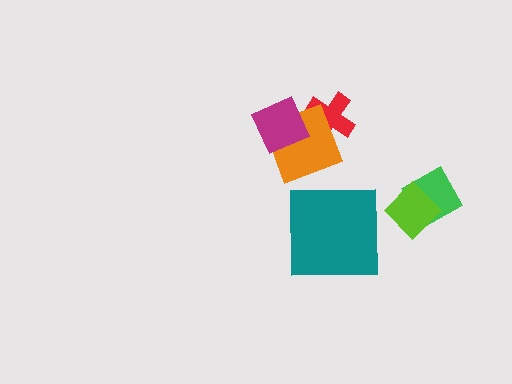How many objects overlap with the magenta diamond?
2 objects overlap with the magenta diamond.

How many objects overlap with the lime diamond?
1 object overlaps with the lime diamond.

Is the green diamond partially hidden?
Yes, it is partially covered by another shape.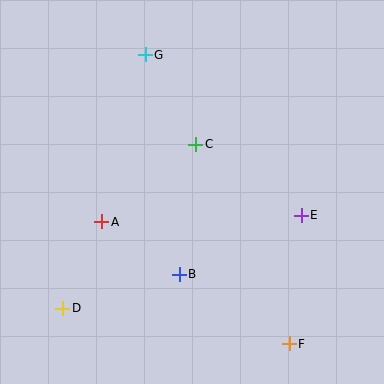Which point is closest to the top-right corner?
Point E is closest to the top-right corner.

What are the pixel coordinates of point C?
Point C is at (196, 144).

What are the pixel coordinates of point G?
Point G is at (145, 55).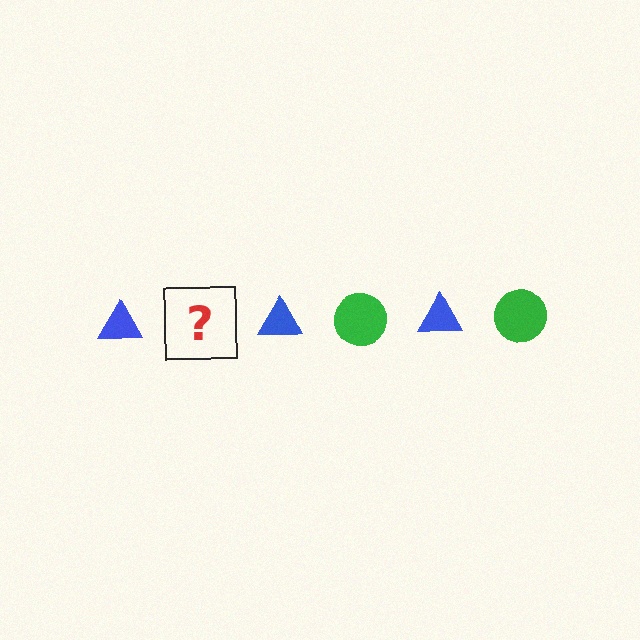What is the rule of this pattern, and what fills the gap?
The rule is that the pattern alternates between blue triangle and green circle. The gap should be filled with a green circle.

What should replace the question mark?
The question mark should be replaced with a green circle.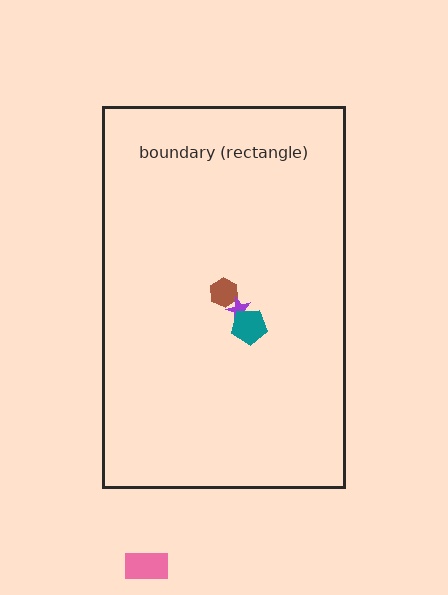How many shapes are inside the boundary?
3 inside, 1 outside.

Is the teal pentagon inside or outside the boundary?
Inside.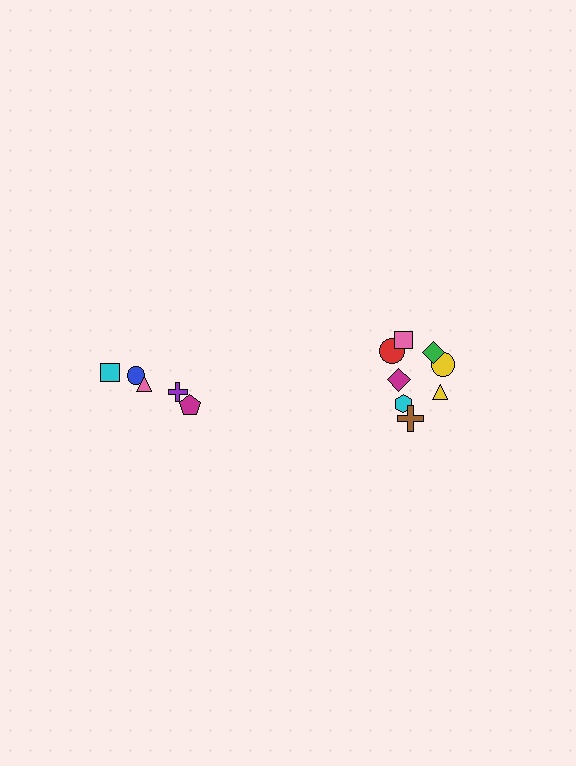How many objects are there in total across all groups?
There are 13 objects.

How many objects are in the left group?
There are 5 objects.